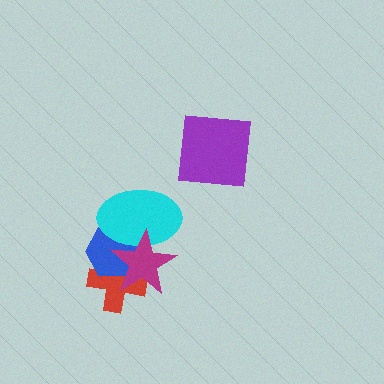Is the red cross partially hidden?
Yes, it is partially covered by another shape.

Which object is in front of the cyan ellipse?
The magenta star is in front of the cyan ellipse.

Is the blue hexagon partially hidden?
Yes, it is partially covered by another shape.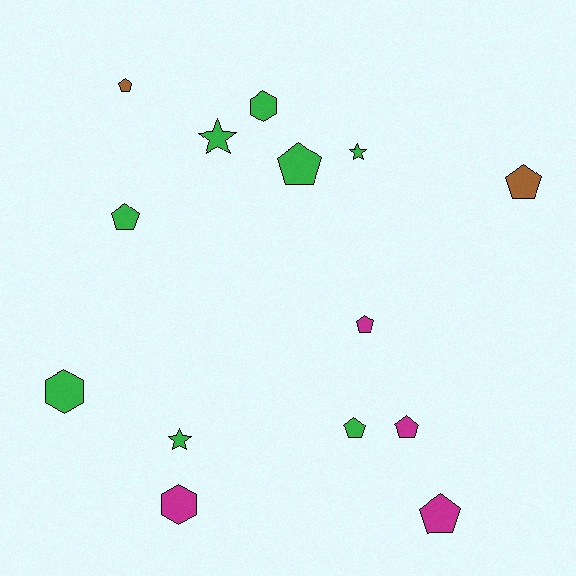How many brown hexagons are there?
There are no brown hexagons.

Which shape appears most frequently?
Pentagon, with 8 objects.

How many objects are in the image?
There are 14 objects.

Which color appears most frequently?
Green, with 8 objects.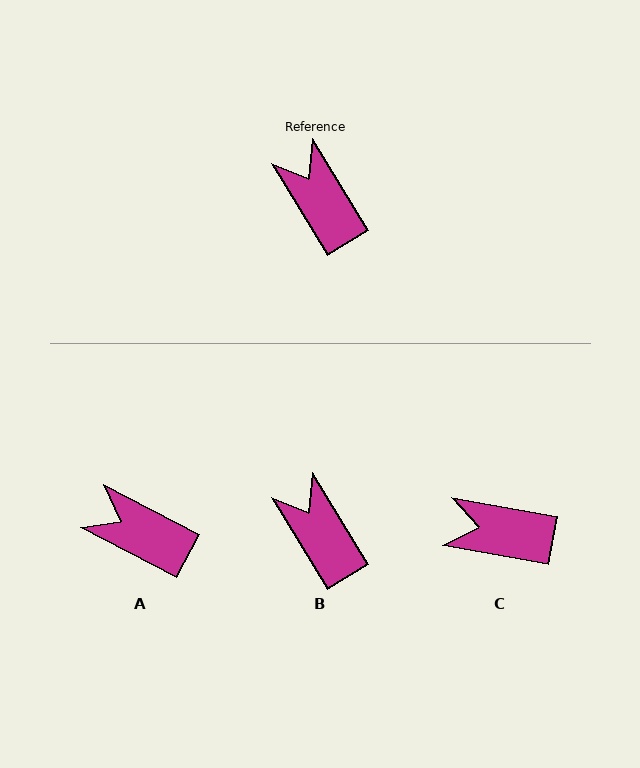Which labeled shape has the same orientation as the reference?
B.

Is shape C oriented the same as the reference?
No, it is off by about 49 degrees.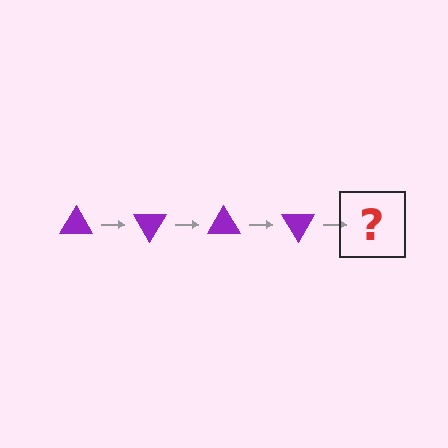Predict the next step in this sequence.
The next step is a purple triangle rotated 240 degrees.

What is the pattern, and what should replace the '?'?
The pattern is that the triangle rotates 60 degrees each step. The '?' should be a purple triangle rotated 240 degrees.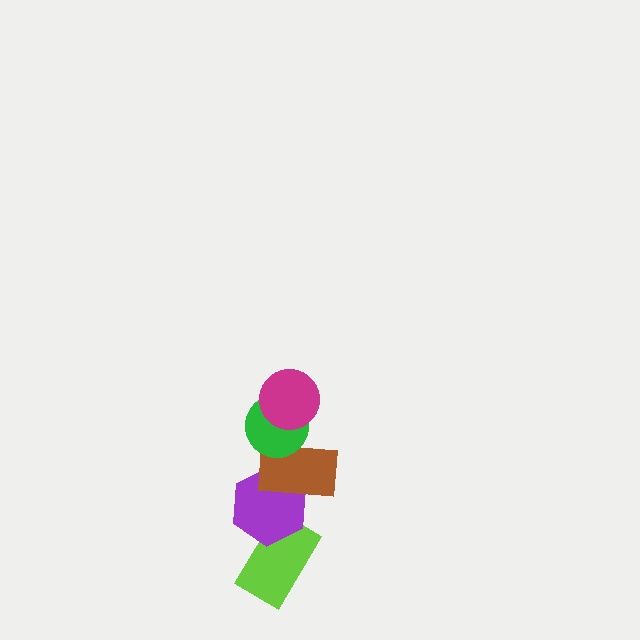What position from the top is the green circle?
The green circle is 2nd from the top.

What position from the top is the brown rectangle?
The brown rectangle is 3rd from the top.